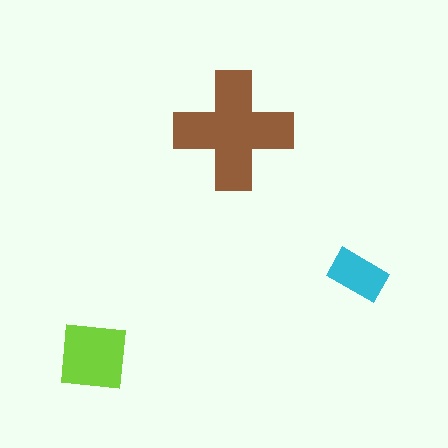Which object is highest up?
The brown cross is topmost.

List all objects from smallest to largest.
The cyan rectangle, the lime square, the brown cross.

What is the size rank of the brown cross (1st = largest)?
1st.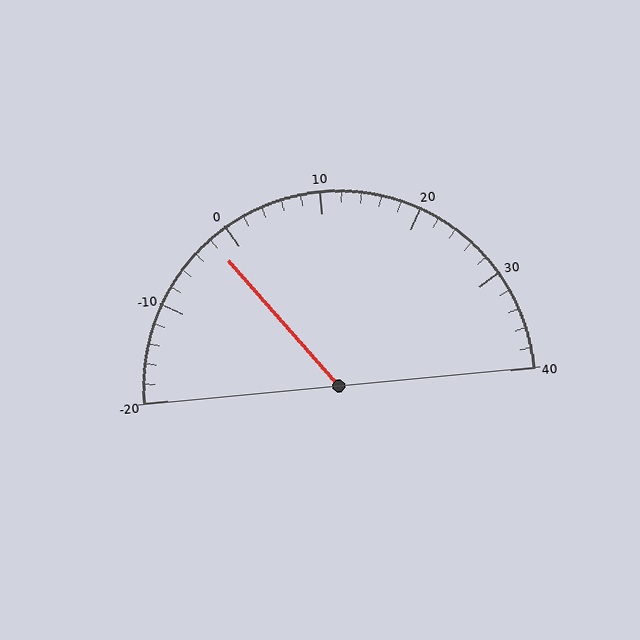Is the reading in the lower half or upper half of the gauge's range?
The reading is in the lower half of the range (-20 to 40).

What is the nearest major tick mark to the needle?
The nearest major tick mark is 0.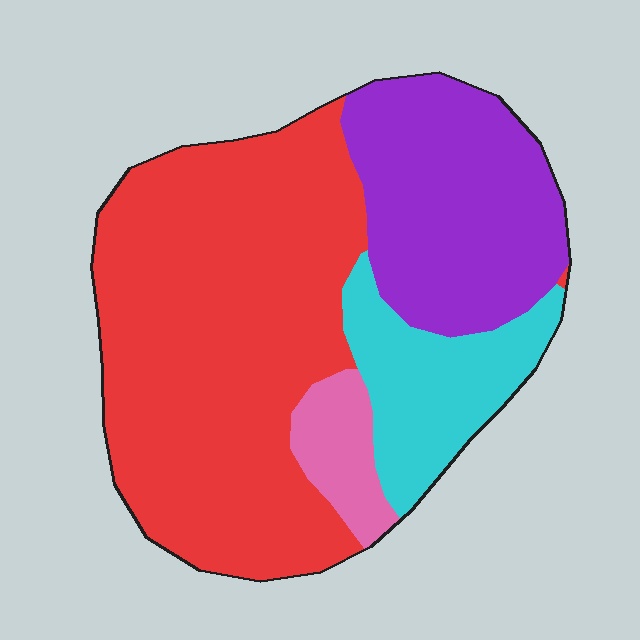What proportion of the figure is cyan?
Cyan covers 14% of the figure.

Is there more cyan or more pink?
Cyan.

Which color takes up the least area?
Pink, at roughly 5%.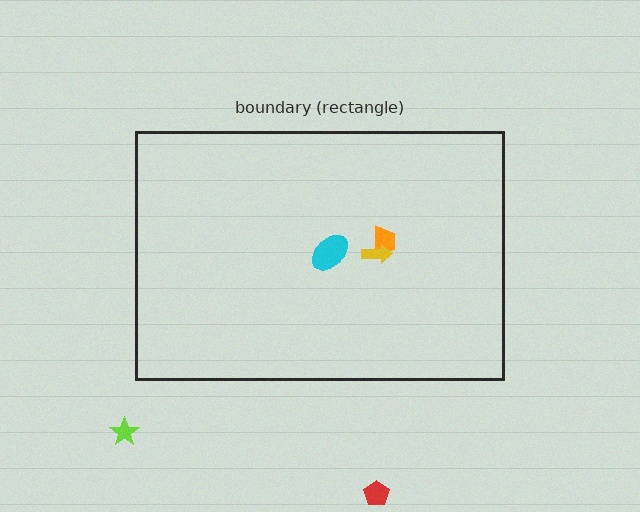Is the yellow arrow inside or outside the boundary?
Inside.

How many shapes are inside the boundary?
3 inside, 2 outside.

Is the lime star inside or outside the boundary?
Outside.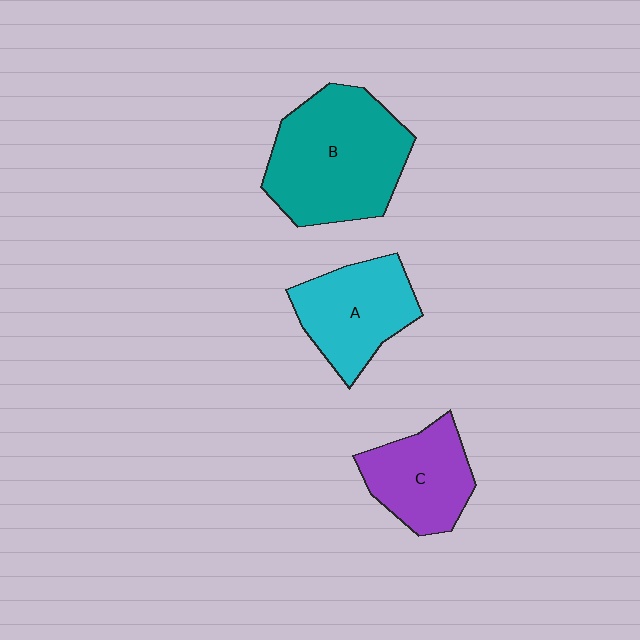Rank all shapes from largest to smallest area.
From largest to smallest: B (teal), A (cyan), C (purple).